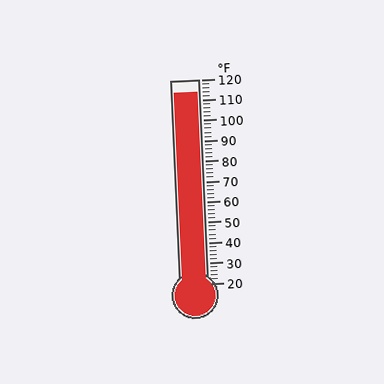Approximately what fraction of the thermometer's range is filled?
The thermometer is filled to approximately 95% of its range.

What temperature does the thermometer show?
The thermometer shows approximately 114°F.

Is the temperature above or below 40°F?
The temperature is above 40°F.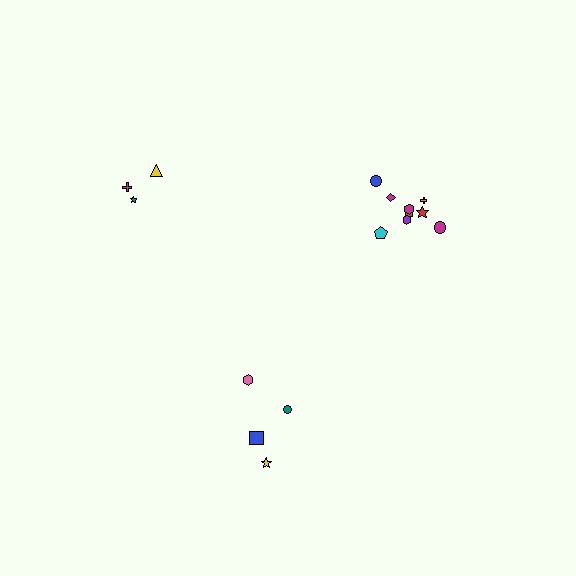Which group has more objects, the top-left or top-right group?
The top-right group.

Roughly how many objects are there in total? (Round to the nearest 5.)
Roughly 15 objects in total.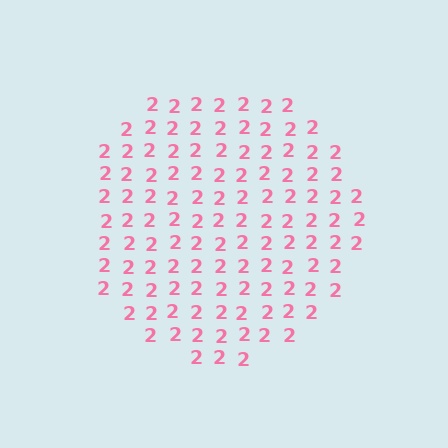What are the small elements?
The small elements are digit 2's.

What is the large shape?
The large shape is a circle.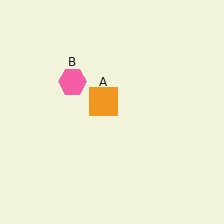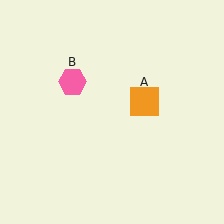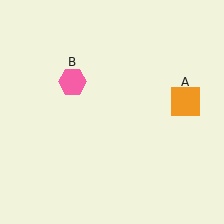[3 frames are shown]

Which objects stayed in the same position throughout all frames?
Pink hexagon (object B) remained stationary.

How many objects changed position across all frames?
1 object changed position: orange square (object A).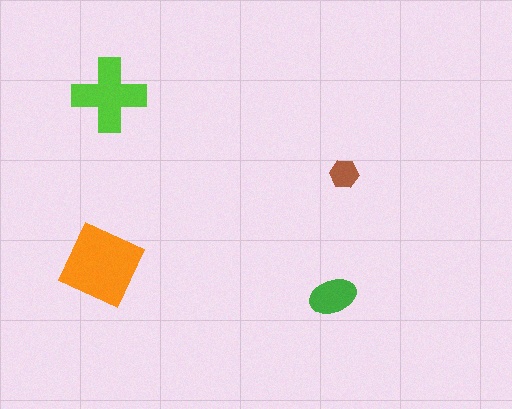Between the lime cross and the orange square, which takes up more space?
The orange square.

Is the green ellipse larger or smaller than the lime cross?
Smaller.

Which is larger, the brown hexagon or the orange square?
The orange square.